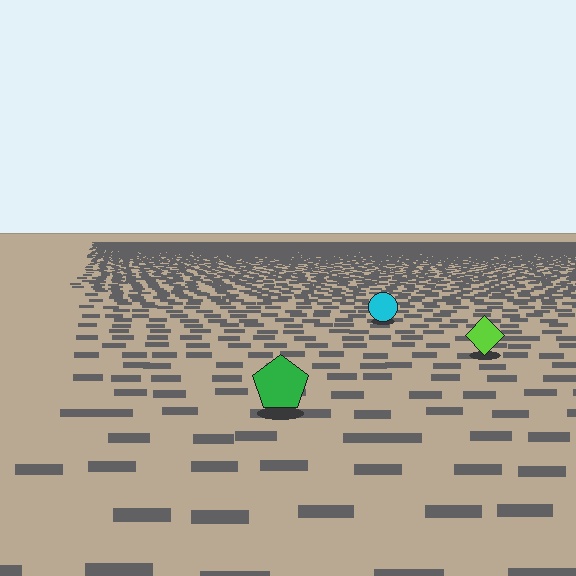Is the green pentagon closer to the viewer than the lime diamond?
Yes. The green pentagon is closer — you can tell from the texture gradient: the ground texture is coarser near it.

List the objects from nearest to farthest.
From nearest to farthest: the green pentagon, the lime diamond, the cyan circle.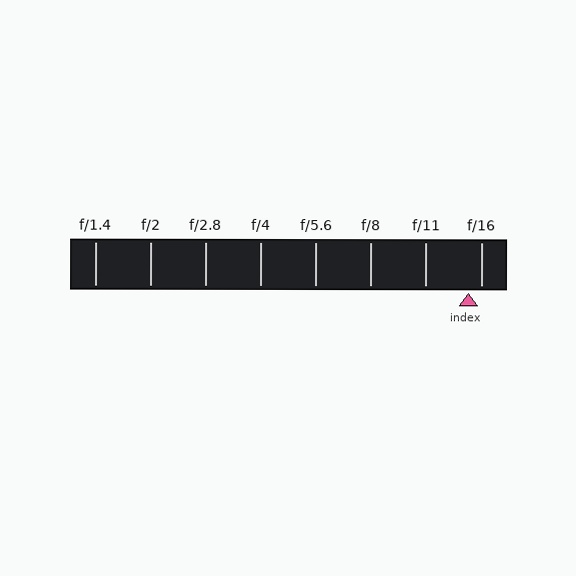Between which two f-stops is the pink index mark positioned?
The index mark is between f/11 and f/16.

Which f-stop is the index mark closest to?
The index mark is closest to f/16.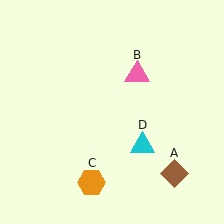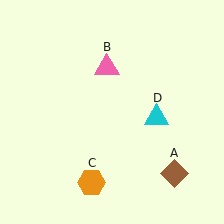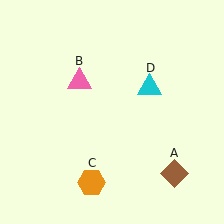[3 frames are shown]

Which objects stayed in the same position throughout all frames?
Brown diamond (object A) and orange hexagon (object C) remained stationary.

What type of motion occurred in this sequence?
The pink triangle (object B), cyan triangle (object D) rotated counterclockwise around the center of the scene.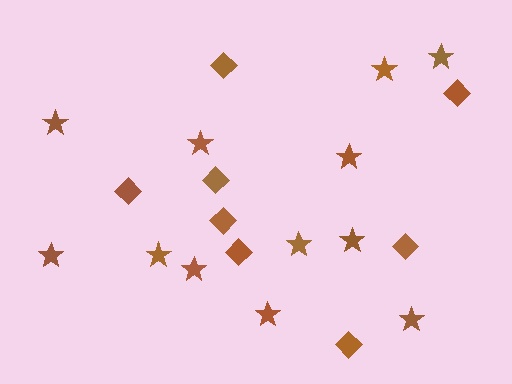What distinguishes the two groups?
There are 2 groups: one group of diamonds (8) and one group of stars (12).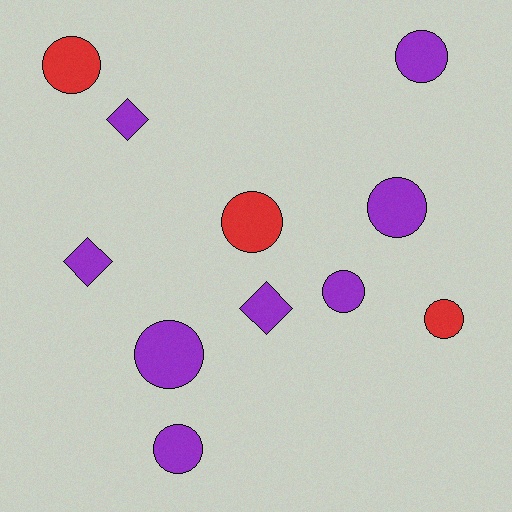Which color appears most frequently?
Purple, with 8 objects.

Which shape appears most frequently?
Circle, with 8 objects.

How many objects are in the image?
There are 11 objects.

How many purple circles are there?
There are 5 purple circles.